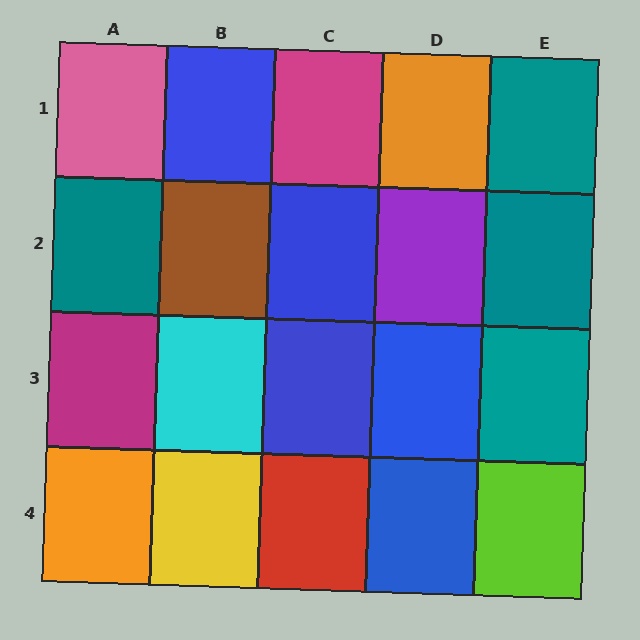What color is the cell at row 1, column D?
Orange.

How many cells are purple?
1 cell is purple.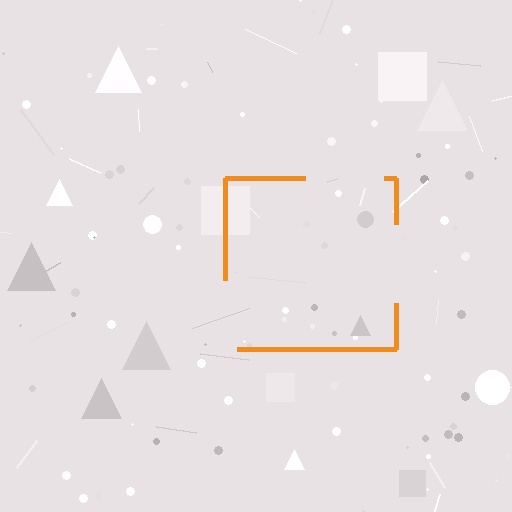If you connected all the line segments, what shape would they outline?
They would outline a square.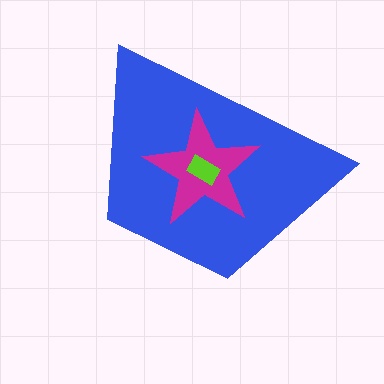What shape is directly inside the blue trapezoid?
The magenta star.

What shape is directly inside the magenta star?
The lime rectangle.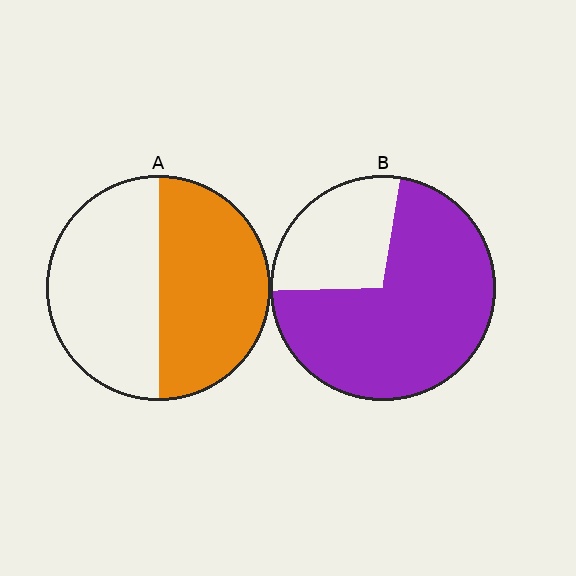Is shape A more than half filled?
Roughly half.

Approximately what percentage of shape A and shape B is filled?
A is approximately 50% and B is approximately 70%.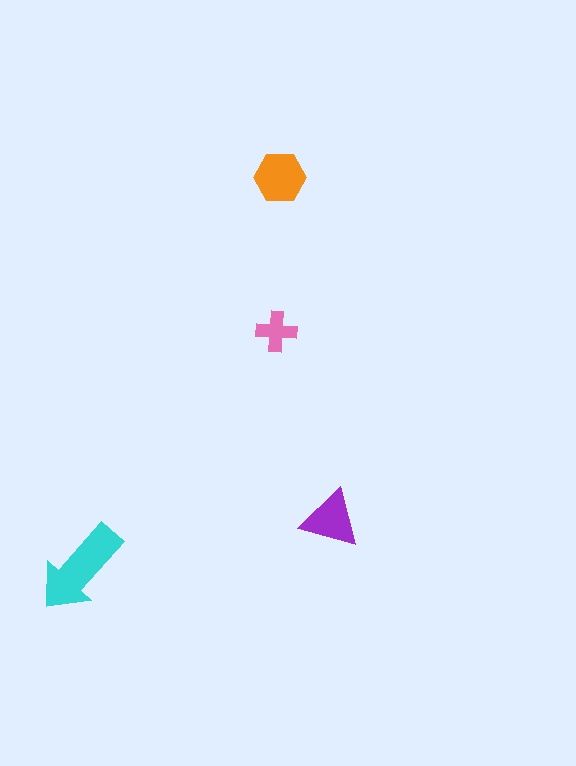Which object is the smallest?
The pink cross.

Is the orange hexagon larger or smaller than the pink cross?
Larger.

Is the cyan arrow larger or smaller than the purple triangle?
Larger.